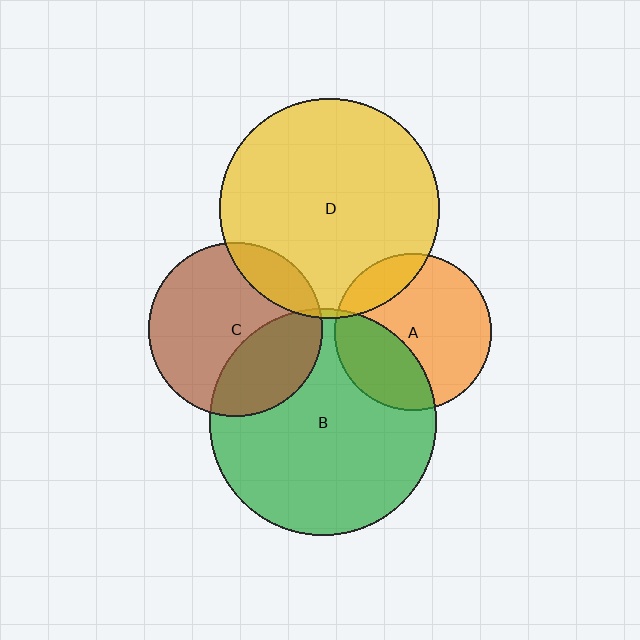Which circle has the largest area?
Circle B (green).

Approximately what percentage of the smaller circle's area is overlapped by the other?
Approximately 15%.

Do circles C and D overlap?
Yes.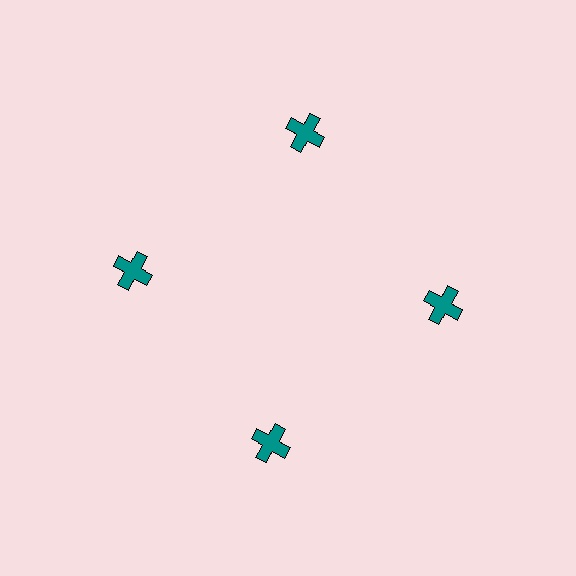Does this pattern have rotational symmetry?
Yes, this pattern has 4-fold rotational symmetry. It looks the same after rotating 90 degrees around the center.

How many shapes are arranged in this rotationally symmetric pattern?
There are 4 shapes, arranged in 4 groups of 1.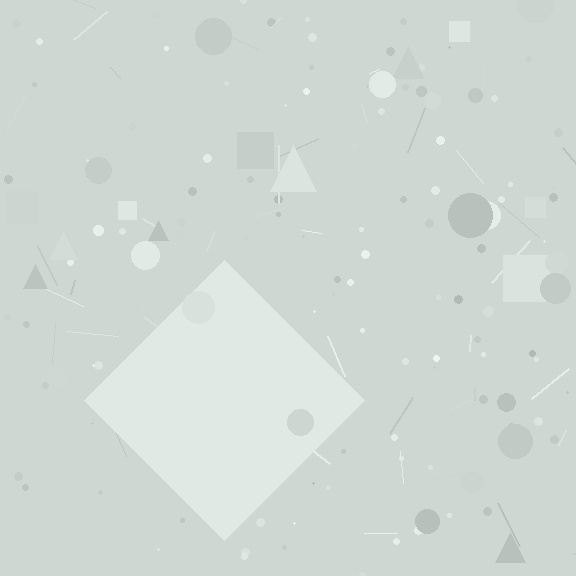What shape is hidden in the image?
A diamond is hidden in the image.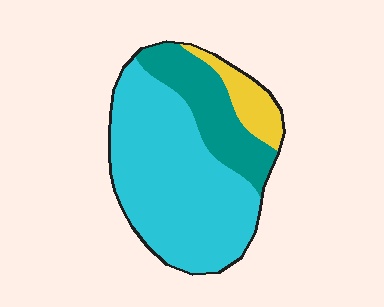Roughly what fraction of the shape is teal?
Teal covers 24% of the shape.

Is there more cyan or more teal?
Cyan.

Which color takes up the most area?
Cyan, at roughly 65%.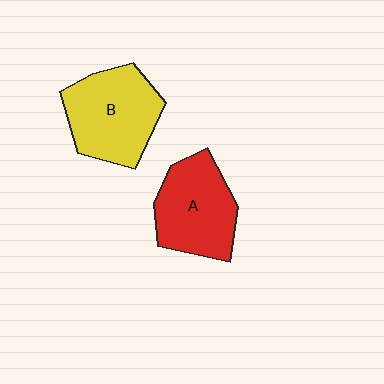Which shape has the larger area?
Shape B (yellow).